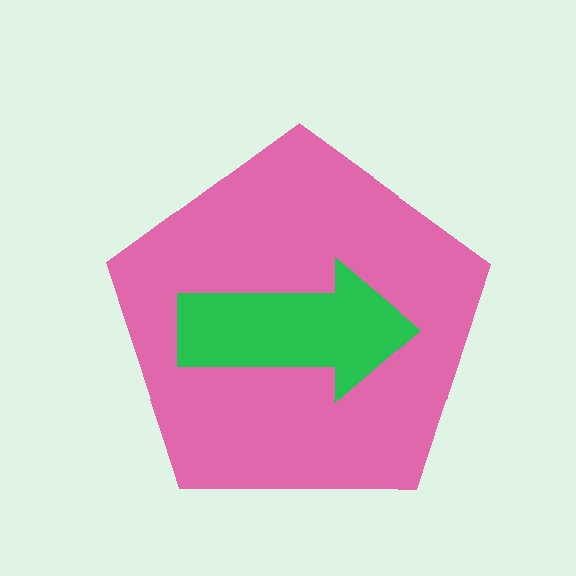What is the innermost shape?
The green arrow.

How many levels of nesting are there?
2.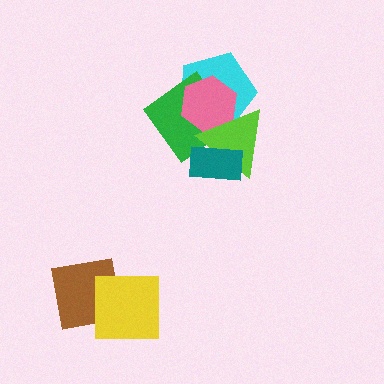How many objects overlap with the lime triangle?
4 objects overlap with the lime triangle.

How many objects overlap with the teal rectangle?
1 object overlaps with the teal rectangle.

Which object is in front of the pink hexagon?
The lime triangle is in front of the pink hexagon.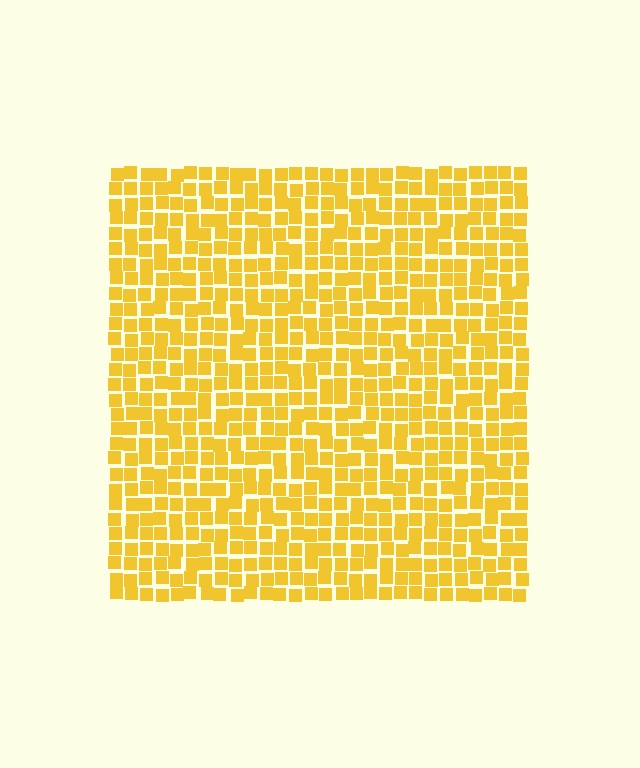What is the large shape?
The large shape is a square.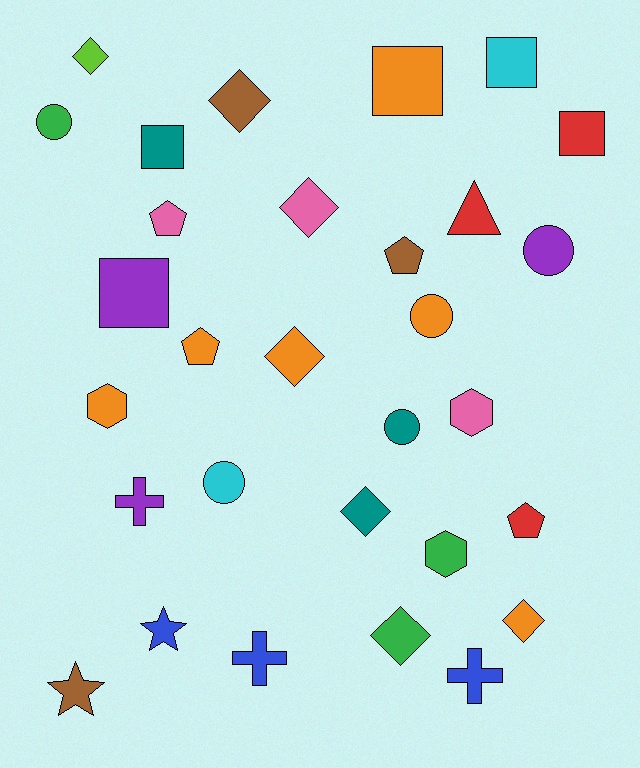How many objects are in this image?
There are 30 objects.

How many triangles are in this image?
There is 1 triangle.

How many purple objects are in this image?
There are 3 purple objects.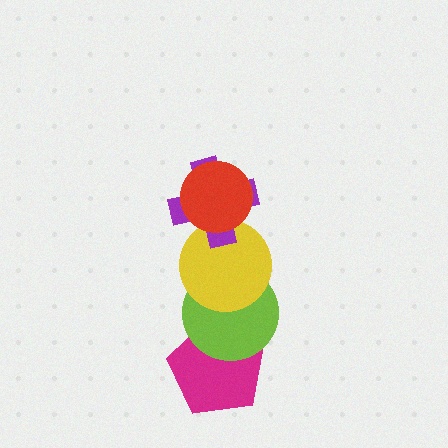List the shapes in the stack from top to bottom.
From top to bottom: the red circle, the purple cross, the yellow circle, the lime circle, the magenta pentagon.